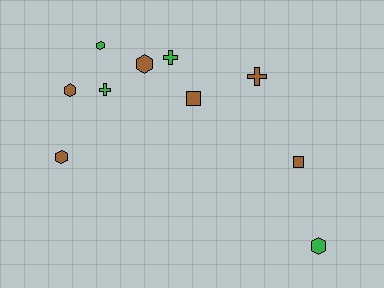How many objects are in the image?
There are 10 objects.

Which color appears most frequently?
Brown, with 6 objects.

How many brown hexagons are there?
There are 3 brown hexagons.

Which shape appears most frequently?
Hexagon, with 5 objects.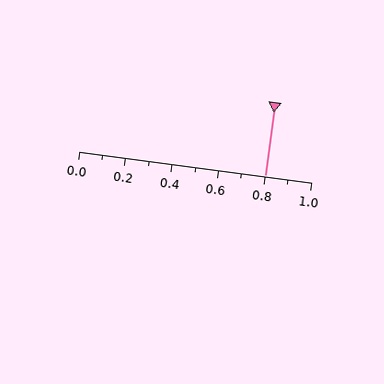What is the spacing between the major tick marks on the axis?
The major ticks are spaced 0.2 apart.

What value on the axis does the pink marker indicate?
The marker indicates approximately 0.8.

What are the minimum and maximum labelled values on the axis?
The axis runs from 0.0 to 1.0.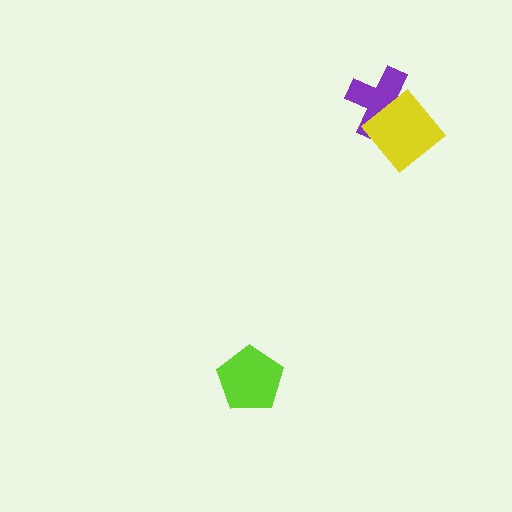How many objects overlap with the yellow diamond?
1 object overlaps with the yellow diamond.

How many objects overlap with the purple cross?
1 object overlaps with the purple cross.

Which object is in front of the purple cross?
The yellow diamond is in front of the purple cross.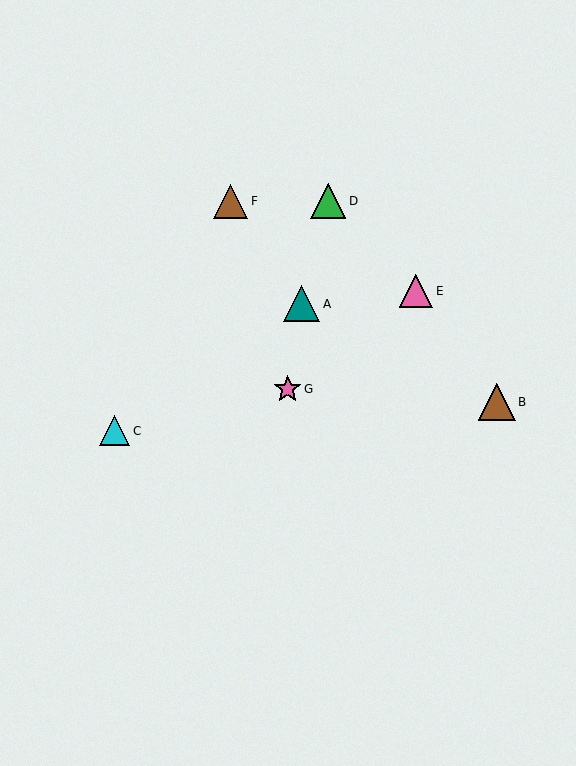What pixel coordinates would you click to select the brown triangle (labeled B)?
Click at (497, 402) to select the brown triangle B.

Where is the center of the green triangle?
The center of the green triangle is at (328, 201).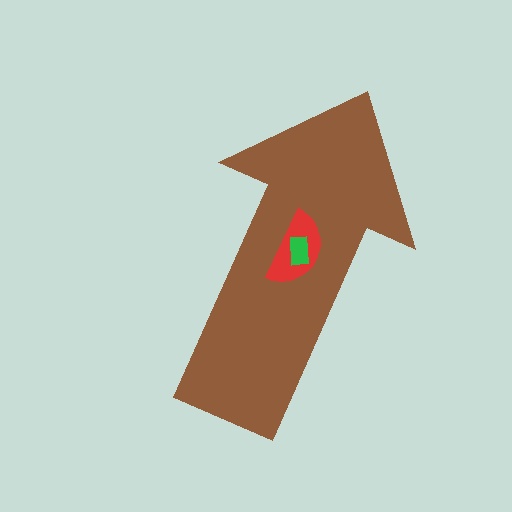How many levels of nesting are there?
3.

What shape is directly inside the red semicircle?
The green rectangle.